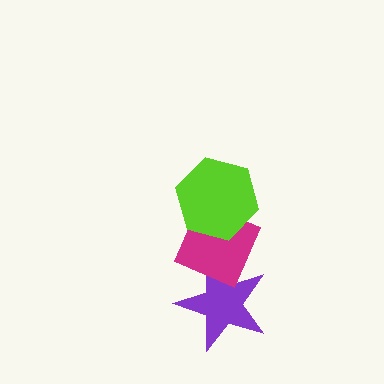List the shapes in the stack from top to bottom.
From top to bottom: the lime hexagon, the magenta diamond, the purple star.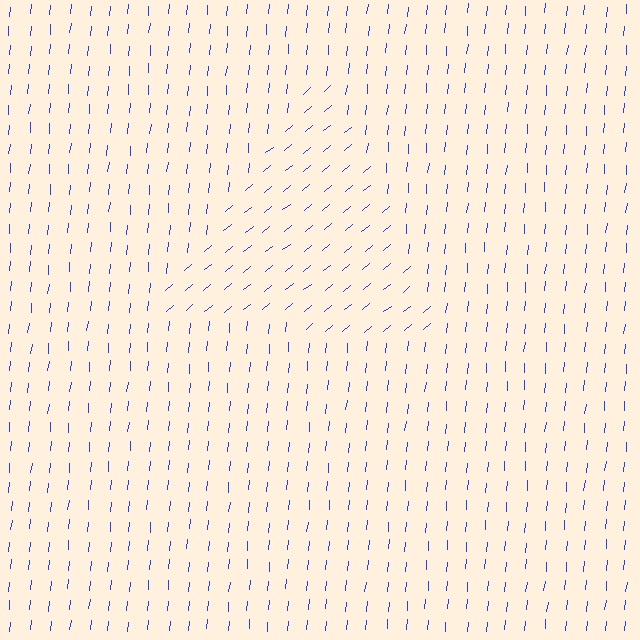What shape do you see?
I see a triangle.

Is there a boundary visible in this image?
Yes, there is a texture boundary formed by a change in line orientation.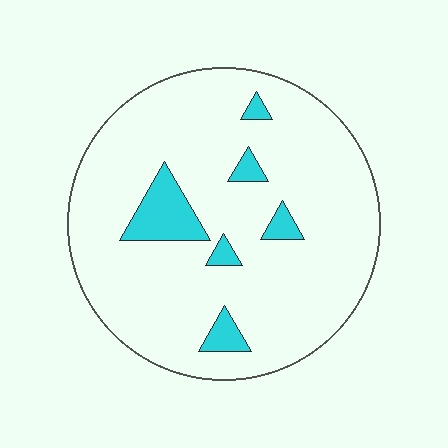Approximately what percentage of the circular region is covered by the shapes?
Approximately 10%.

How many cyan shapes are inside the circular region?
6.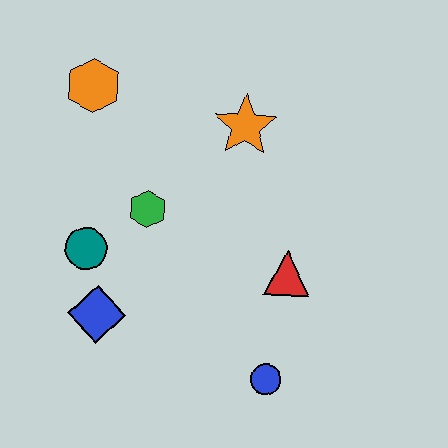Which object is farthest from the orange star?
The blue circle is farthest from the orange star.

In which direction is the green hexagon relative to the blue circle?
The green hexagon is above the blue circle.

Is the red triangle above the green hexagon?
No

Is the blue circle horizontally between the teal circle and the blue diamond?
No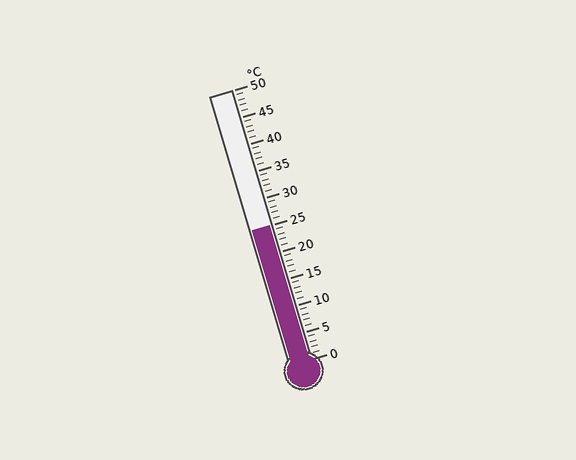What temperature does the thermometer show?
The thermometer shows approximately 25°C.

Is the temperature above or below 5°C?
The temperature is above 5°C.